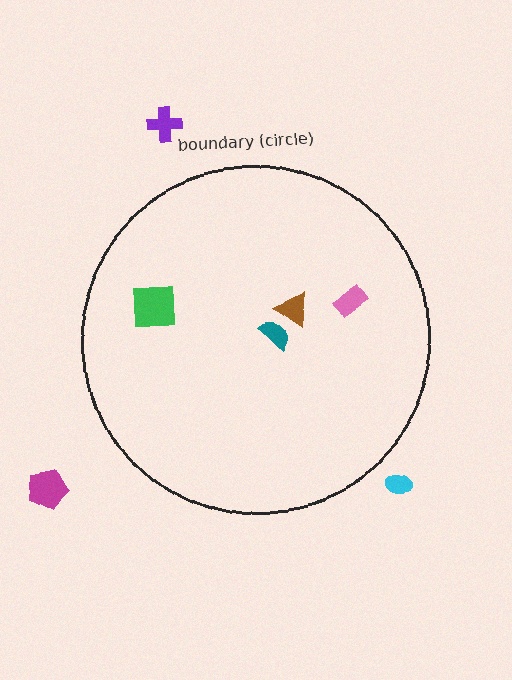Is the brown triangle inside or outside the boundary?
Inside.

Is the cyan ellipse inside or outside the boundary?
Outside.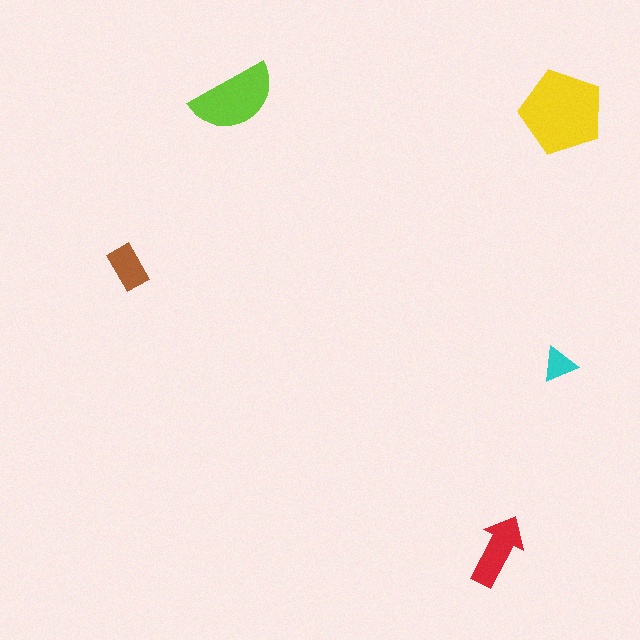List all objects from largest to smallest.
The yellow pentagon, the lime semicircle, the red arrow, the brown rectangle, the cyan triangle.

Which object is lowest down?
The red arrow is bottommost.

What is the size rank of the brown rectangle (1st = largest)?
4th.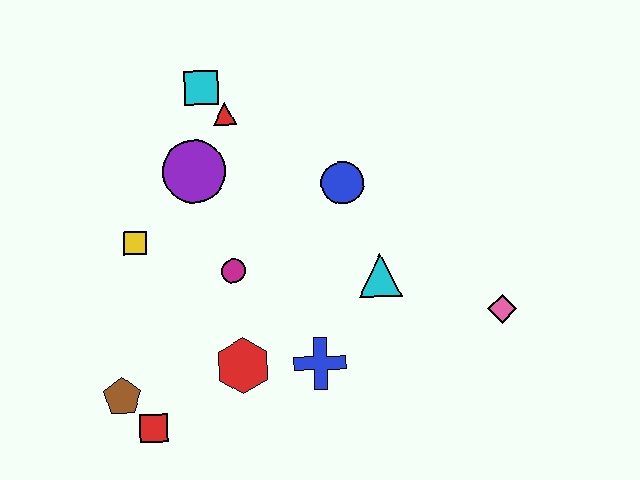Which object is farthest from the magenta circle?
The pink diamond is farthest from the magenta circle.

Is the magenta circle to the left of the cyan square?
No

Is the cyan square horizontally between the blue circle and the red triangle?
No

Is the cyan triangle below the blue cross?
No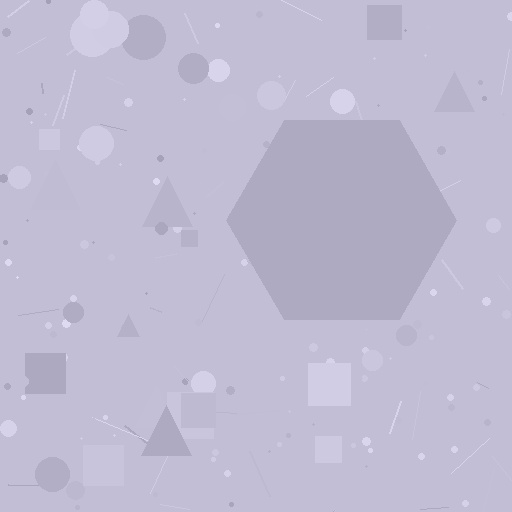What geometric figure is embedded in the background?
A hexagon is embedded in the background.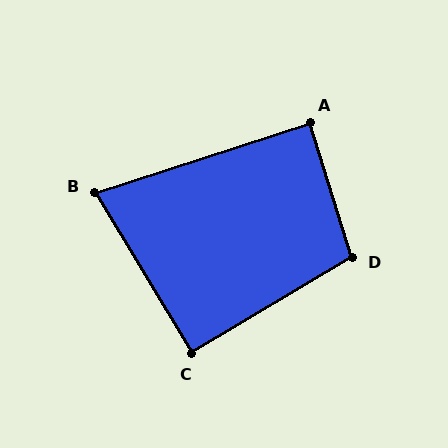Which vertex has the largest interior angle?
D, at approximately 103 degrees.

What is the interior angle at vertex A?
Approximately 90 degrees (approximately right).